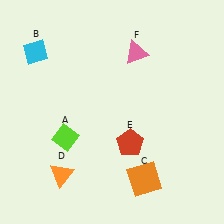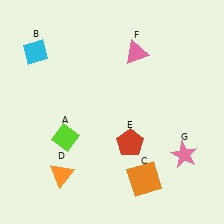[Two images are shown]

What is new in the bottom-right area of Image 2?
A pink star (G) was added in the bottom-right area of Image 2.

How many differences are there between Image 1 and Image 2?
There is 1 difference between the two images.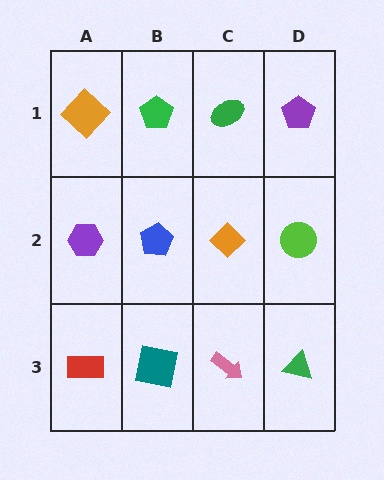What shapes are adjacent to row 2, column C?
A green ellipse (row 1, column C), a pink arrow (row 3, column C), a blue pentagon (row 2, column B), a lime circle (row 2, column D).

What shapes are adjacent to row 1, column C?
An orange diamond (row 2, column C), a green pentagon (row 1, column B), a purple pentagon (row 1, column D).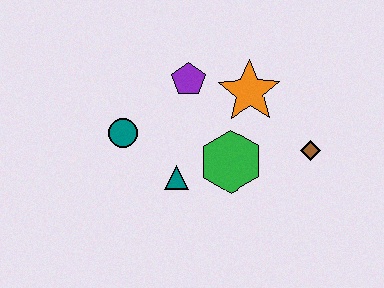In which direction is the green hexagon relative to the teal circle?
The green hexagon is to the right of the teal circle.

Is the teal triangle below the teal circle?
Yes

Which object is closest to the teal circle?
The teal triangle is closest to the teal circle.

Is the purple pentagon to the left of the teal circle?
No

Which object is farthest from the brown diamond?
The teal circle is farthest from the brown diamond.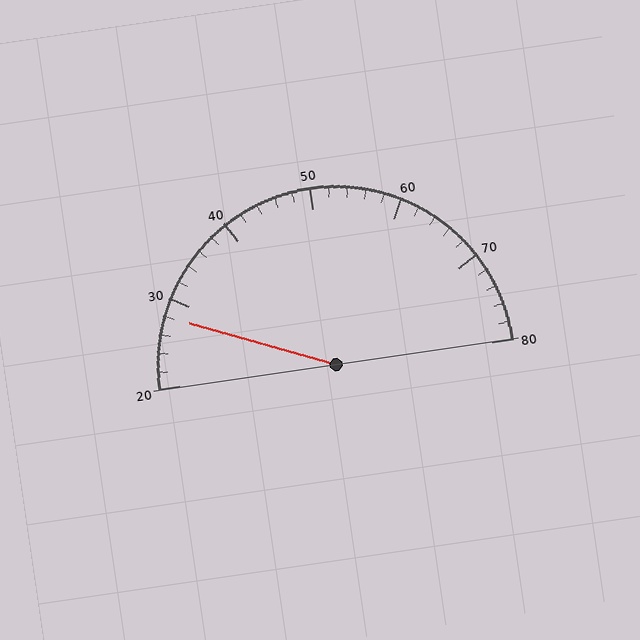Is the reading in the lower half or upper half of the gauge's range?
The reading is in the lower half of the range (20 to 80).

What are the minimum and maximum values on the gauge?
The gauge ranges from 20 to 80.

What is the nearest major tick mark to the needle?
The nearest major tick mark is 30.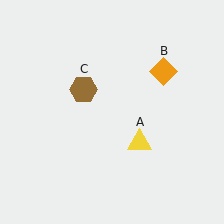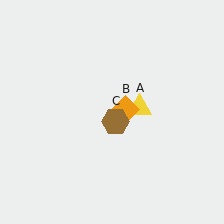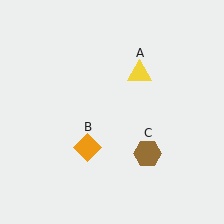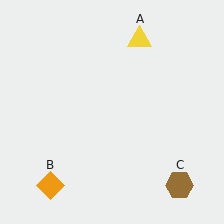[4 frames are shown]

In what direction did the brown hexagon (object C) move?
The brown hexagon (object C) moved down and to the right.